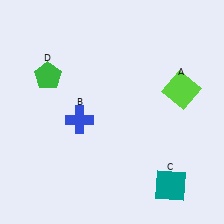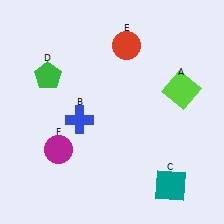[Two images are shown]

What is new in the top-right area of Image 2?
A red circle (E) was added in the top-right area of Image 2.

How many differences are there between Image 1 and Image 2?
There are 2 differences between the two images.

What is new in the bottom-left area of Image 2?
A magenta circle (F) was added in the bottom-left area of Image 2.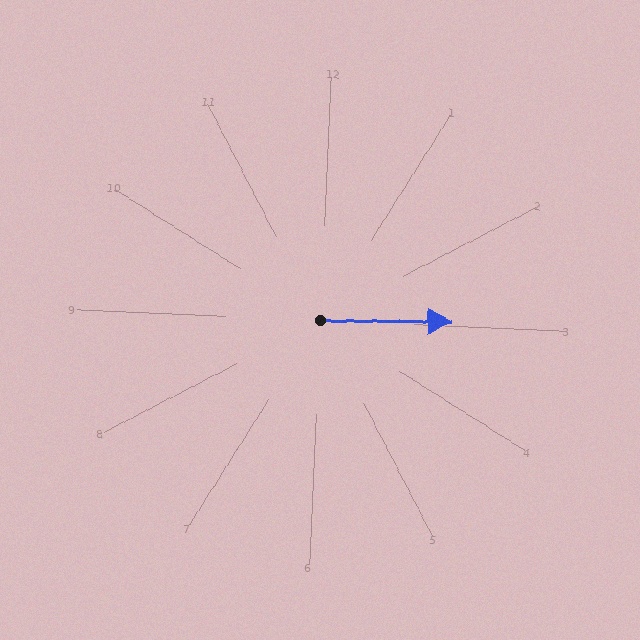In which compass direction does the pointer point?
East.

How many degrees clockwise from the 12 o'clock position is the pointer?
Approximately 88 degrees.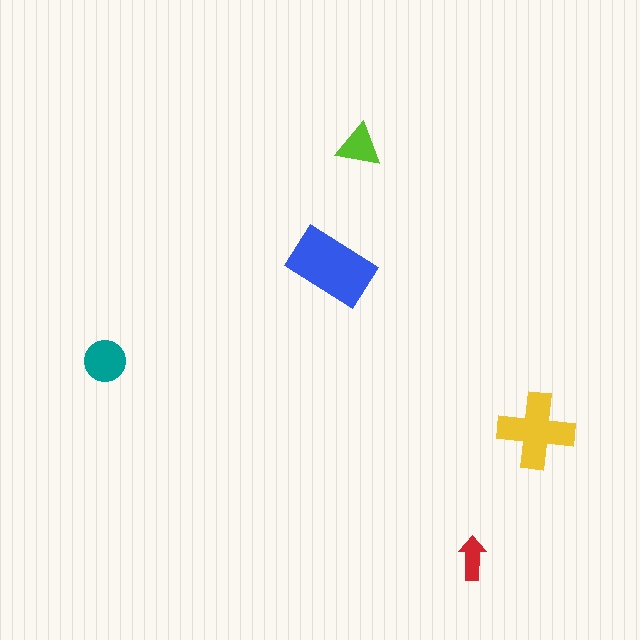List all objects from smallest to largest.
The red arrow, the lime triangle, the teal circle, the yellow cross, the blue rectangle.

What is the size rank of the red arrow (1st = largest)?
5th.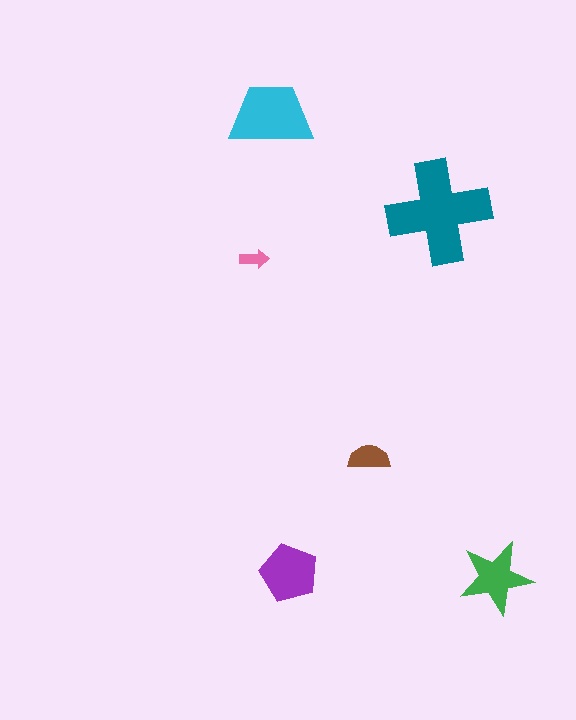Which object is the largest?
The teal cross.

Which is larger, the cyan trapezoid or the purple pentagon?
The cyan trapezoid.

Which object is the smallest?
The pink arrow.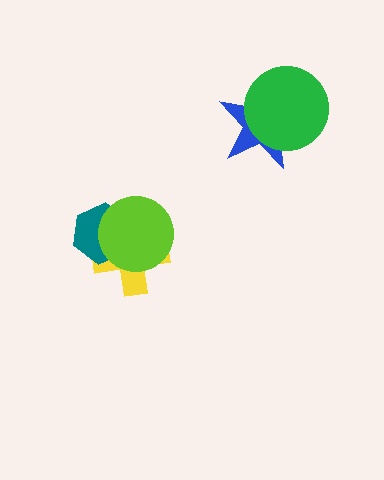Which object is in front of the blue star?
The green circle is in front of the blue star.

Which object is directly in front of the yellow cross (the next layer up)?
The teal hexagon is directly in front of the yellow cross.